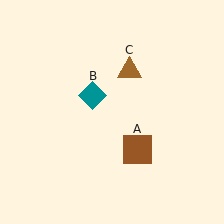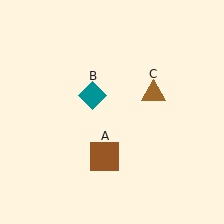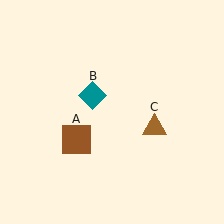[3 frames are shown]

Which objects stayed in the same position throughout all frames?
Teal diamond (object B) remained stationary.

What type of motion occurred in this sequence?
The brown square (object A), brown triangle (object C) rotated clockwise around the center of the scene.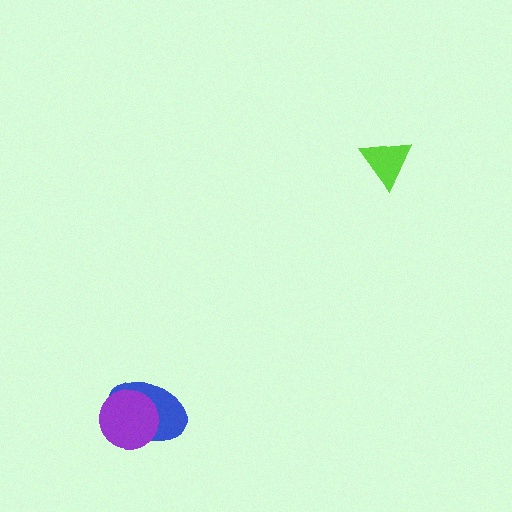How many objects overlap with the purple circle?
1 object overlaps with the purple circle.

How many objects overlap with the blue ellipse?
1 object overlaps with the blue ellipse.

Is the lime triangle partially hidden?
No, no other shape covers it.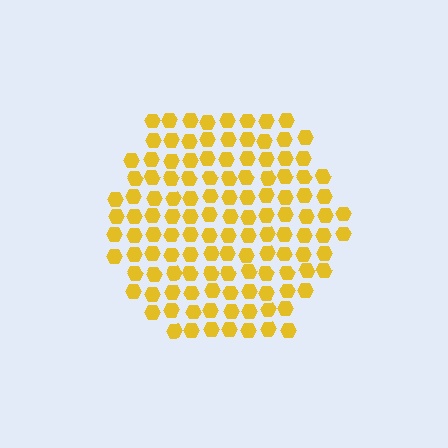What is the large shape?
The large shape is a hexagon.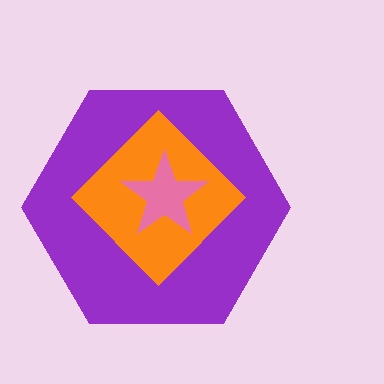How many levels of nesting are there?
3.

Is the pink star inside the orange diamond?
Yes.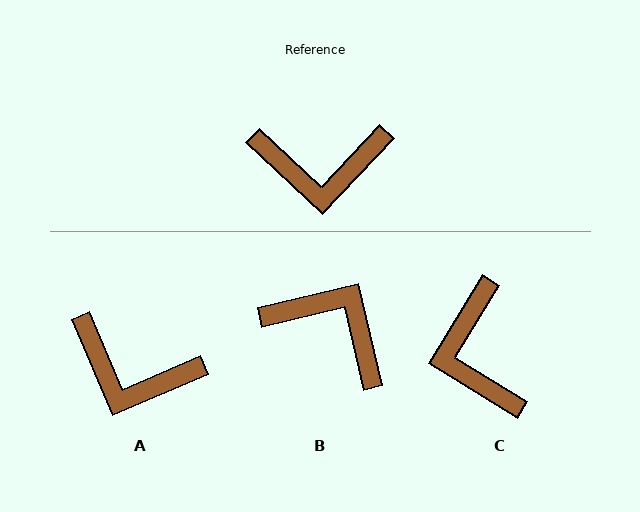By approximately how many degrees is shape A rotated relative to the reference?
Approximately 24 degrees clockwise.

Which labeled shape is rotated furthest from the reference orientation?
B, about 147 degrees away.